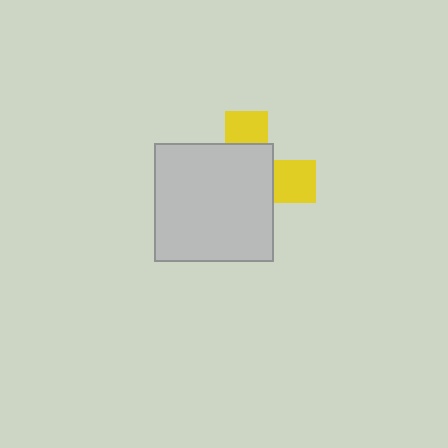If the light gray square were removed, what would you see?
You would see the complete yellow cross.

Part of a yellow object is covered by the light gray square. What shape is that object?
It is a cross.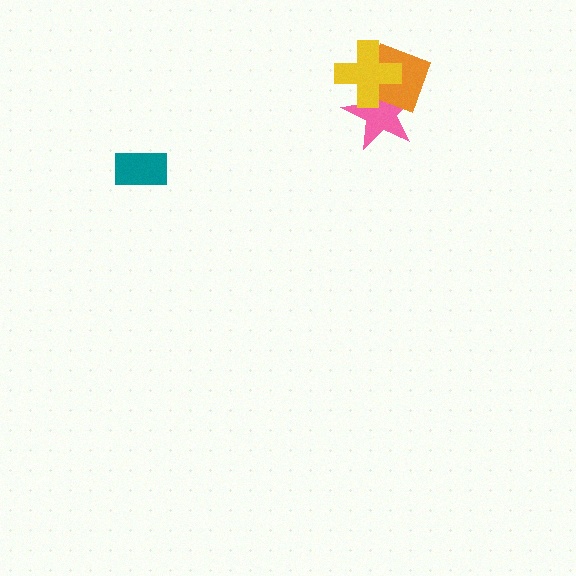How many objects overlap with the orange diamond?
2 objects overlap with the orange diamond.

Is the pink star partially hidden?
Yes, it is partially covered by another shape.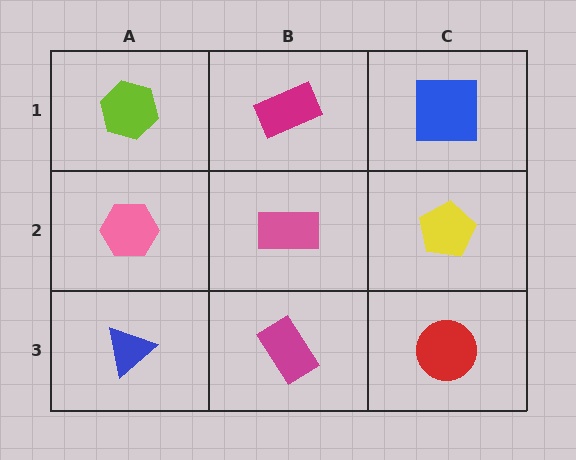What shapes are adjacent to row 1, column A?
A pink hexagon (row 2, column A), a magenta rectangle (row 1, column B).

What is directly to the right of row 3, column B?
A red circle.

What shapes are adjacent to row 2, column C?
A blue square (row 1, column C), a red circle (row 3, column C), a pink rectangle (row 2, column B).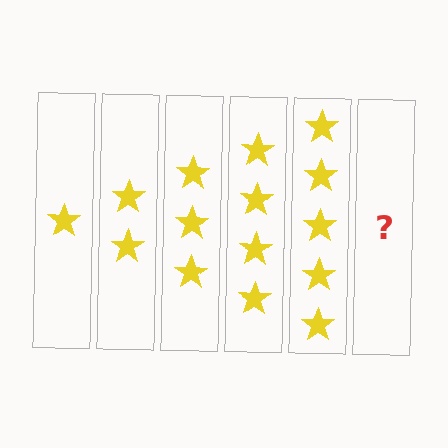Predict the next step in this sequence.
The next step is 6 stars.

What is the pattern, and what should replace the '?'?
The pattern is that each step adds one more star. The '?' should be 6 stars.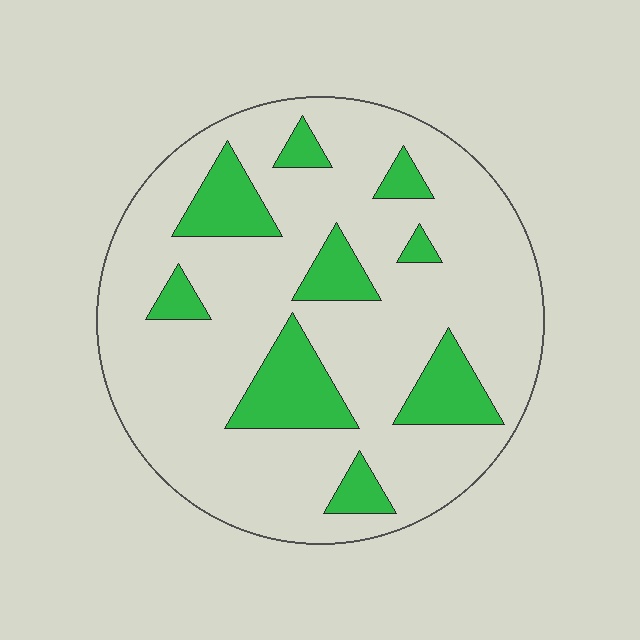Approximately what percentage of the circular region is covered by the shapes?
Approximately 20%.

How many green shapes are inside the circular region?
9.